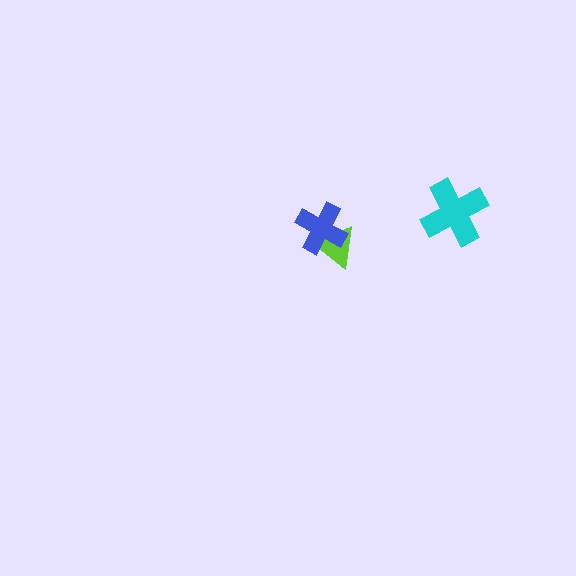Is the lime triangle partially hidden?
Yes, it is partially covered by another shape.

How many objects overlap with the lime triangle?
1 object overlaps with the lime triangle.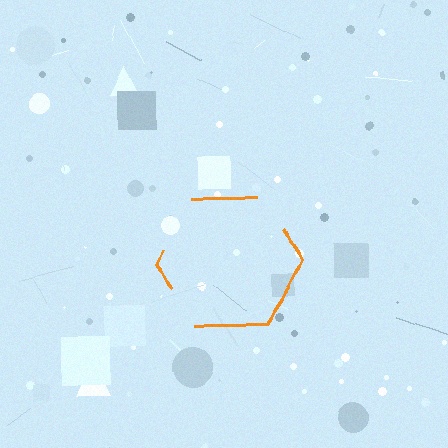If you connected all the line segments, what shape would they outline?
They would outline a hexagon.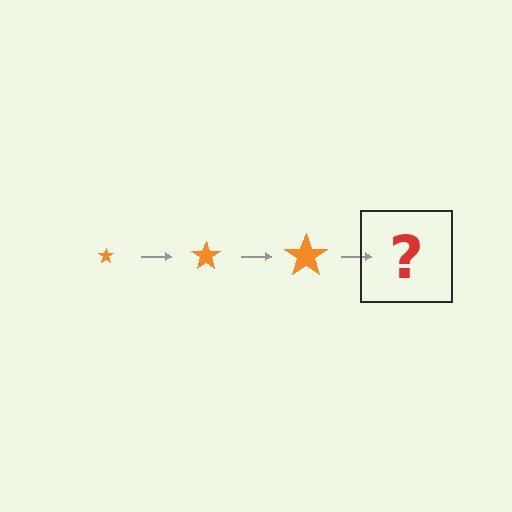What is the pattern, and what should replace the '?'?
The pattern is that the star gets progressively larger each step. The '?' should be an orange star, larger than the previous one.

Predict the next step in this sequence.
The next step is an orange star, larger than the previous one.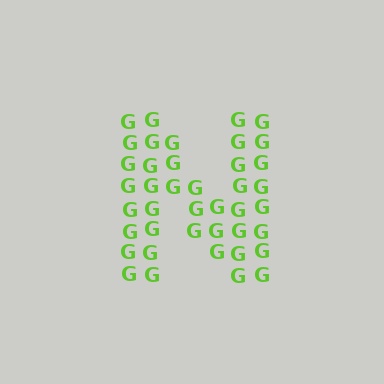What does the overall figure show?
The overall figure shows the letter N.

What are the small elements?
The small elements are letter G's.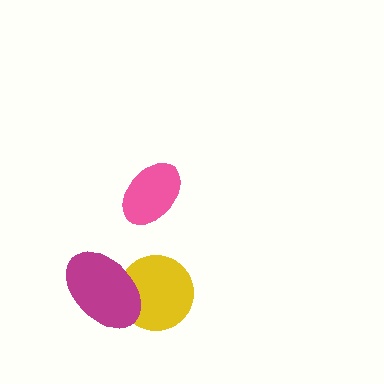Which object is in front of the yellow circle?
The magenta ellipse is in front of the yellow circle.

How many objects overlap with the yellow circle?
1 object overlaps with the yellow circle.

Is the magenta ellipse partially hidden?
No, no other shape covers it.